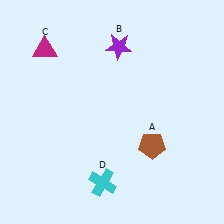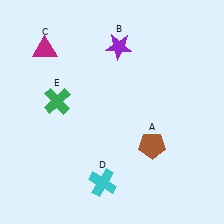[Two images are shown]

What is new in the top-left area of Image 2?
A green cross (E) was added in the top-left area of Image 2.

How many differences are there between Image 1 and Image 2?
There is 1 difference between the two images.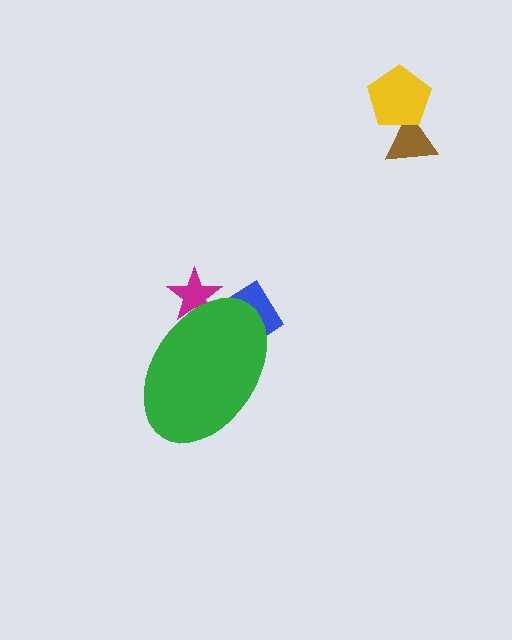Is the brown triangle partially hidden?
No, the brown triangle is fully visible.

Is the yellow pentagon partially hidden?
No, the yellow pentagon is fully visible.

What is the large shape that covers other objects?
A green ellipse.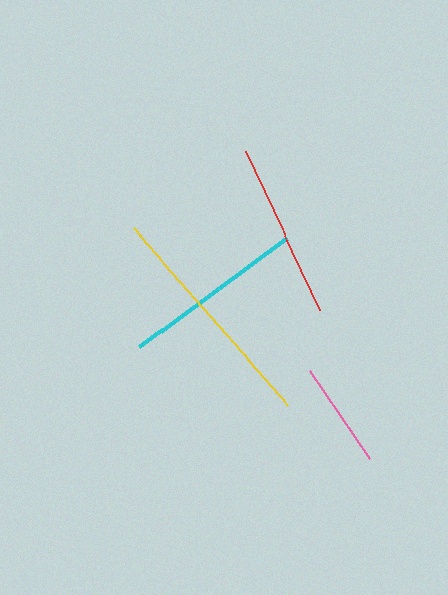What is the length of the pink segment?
The pink segment is approximately 106 pixels long.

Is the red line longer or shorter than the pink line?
The red line is longer than the pink line.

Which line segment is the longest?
The yellow line is the longest at approximately 235 pixels.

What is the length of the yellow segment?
The yellow segment is approximately 235 pixels long.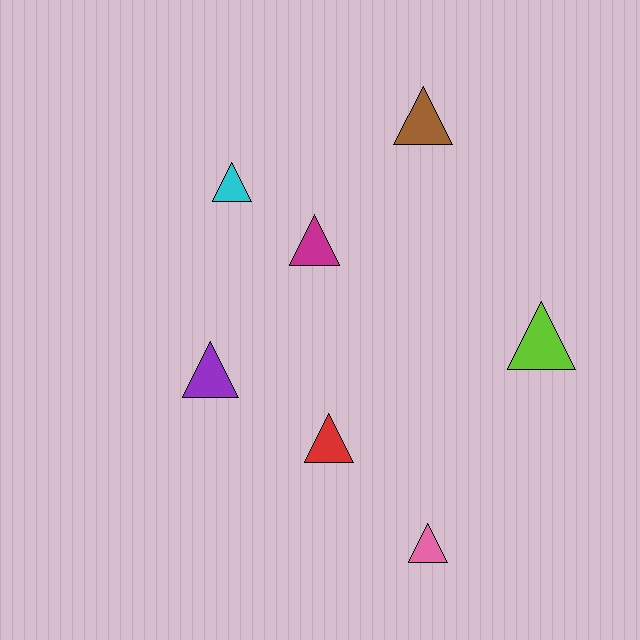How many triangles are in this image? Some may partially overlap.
There are 7 triangles.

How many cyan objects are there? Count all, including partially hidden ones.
There is 1 cyan object.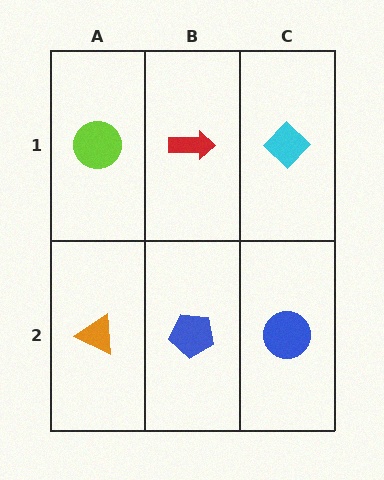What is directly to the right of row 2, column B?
A blue circle.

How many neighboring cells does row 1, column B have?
3.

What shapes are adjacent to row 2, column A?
A lime circle (row 1, column A), a blue pentagon (row 2, column B).